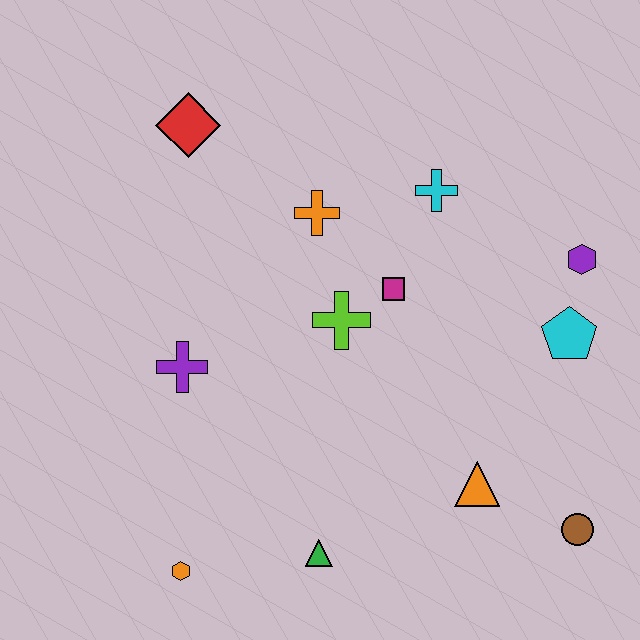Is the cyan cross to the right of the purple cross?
Yes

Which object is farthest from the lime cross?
The brown circle is farthest from the lime cross.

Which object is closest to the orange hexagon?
The green triangle is closest to the orange hexagon.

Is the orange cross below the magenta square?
No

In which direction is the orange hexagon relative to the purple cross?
The orange hexagon is below the purple cross.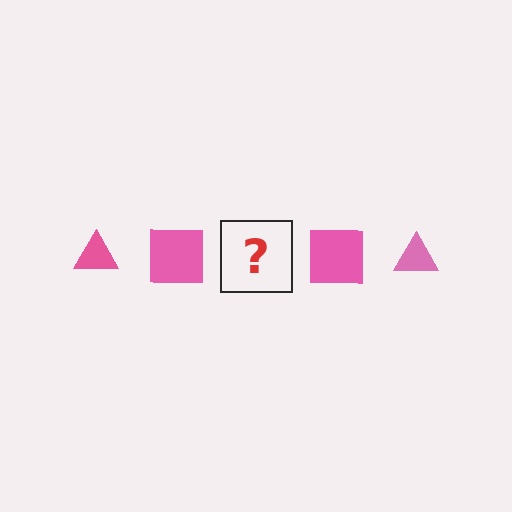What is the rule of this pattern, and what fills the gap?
The rule is that the pattern cycles through triangle, square shapes in pink. The gap should be filled with a pink triangle.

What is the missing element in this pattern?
The missing element is a pink triangle.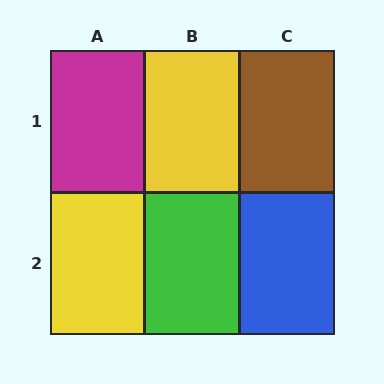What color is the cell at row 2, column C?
Blue.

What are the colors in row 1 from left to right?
Magenta, yellow, brown.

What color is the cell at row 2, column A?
Yellow.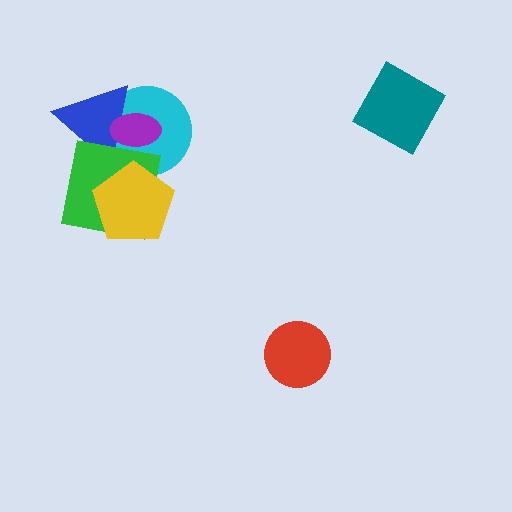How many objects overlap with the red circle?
0 objects overlap with the red circle.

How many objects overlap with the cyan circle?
4 objects overlap with the cyan circle.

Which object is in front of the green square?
The yellow pentagon is in front of the green square.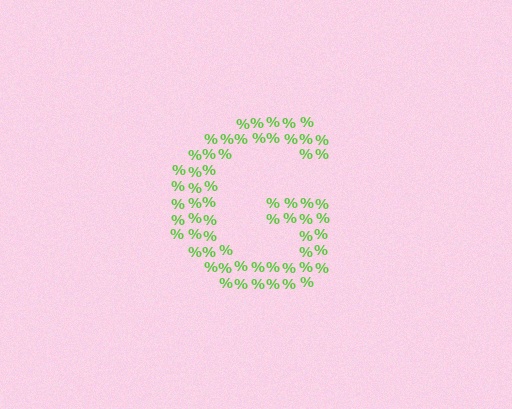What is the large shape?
The large shape is the letter G.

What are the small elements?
The small elements are percent signs.